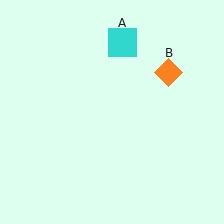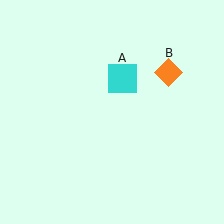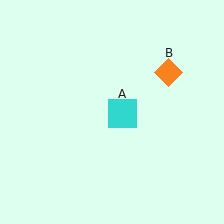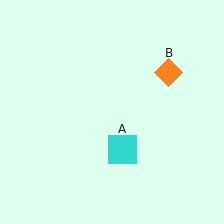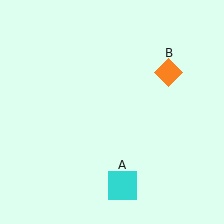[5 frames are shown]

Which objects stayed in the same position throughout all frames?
Orange diamond (object B) remained stationary.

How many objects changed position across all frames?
1 object changed position: cyan square (object A).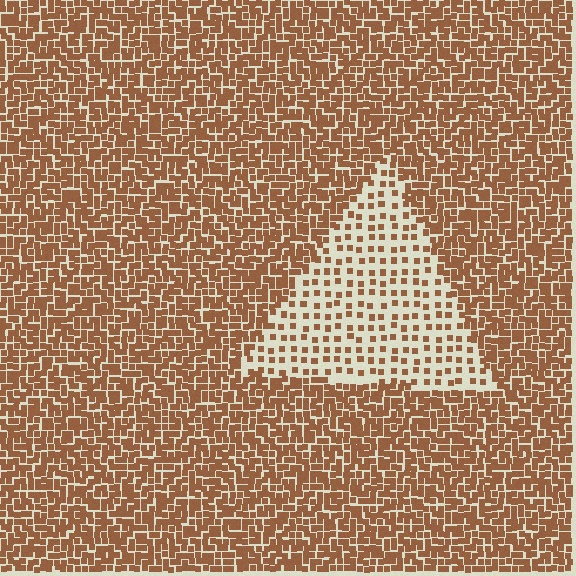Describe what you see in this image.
The image contains small brown elements arranged at two different densities. A triangle-shaped region is visible where the elements are less densely packed than the surrounding area.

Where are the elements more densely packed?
The elements are more densely packed outside the triangle boundary.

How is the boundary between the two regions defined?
The boundary is defined by a change in element density (approximately 2.7x ratio). All elements are the same color, size, and shape.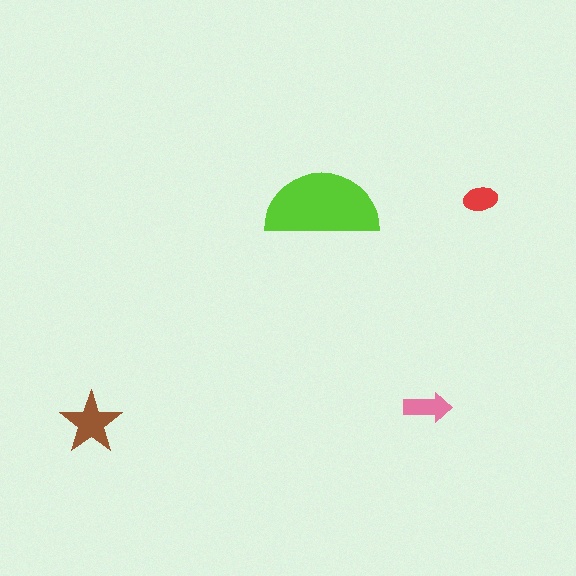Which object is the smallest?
The red ellipse.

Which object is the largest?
The lime semicircle.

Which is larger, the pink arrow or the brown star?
The brown star.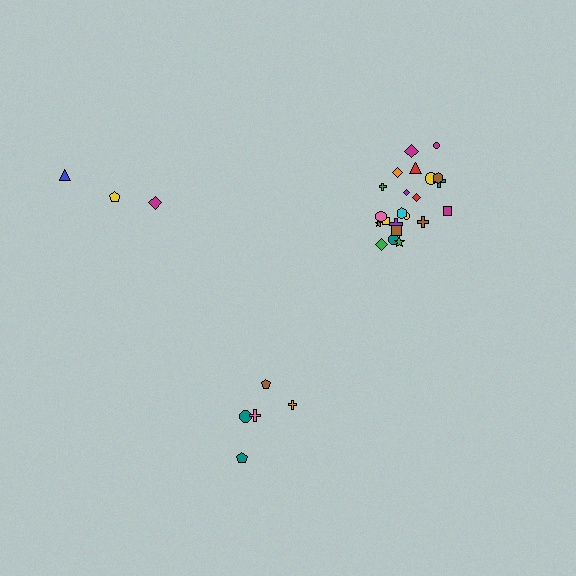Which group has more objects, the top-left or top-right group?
The top-right group.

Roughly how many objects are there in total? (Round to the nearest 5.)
Roughly 30 objects in total.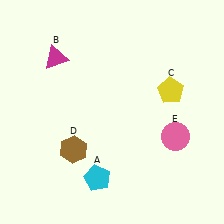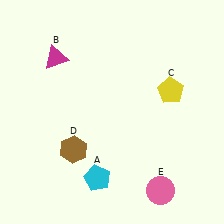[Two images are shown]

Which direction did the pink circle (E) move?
The pink circle (E) moved down.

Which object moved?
The pink circle (E) moved down.